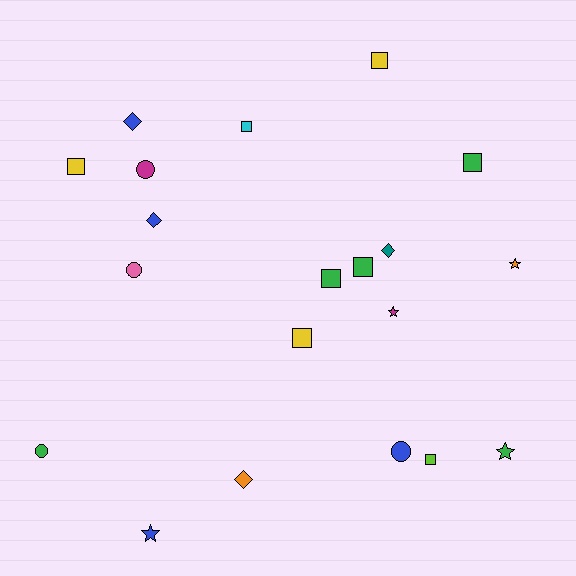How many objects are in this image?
There are 20 objects.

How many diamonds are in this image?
There are 4 diamonds.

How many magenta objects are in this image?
There are 2 magenta objects.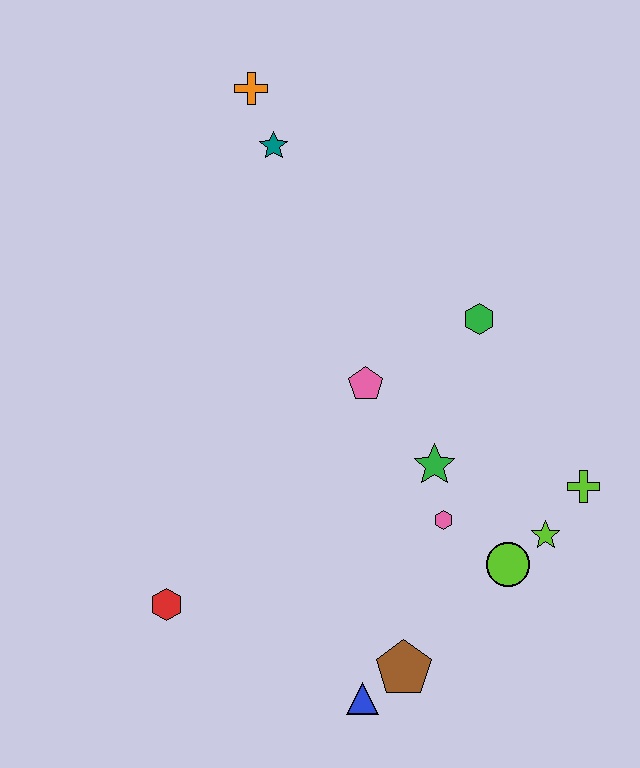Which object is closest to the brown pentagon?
The blue triangle is closest to the brown pentagon.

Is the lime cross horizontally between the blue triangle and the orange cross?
No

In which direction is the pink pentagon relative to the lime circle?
The pink pentagon is above the lime circle.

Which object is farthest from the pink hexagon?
The orange cross is farthest from the pink hexagon.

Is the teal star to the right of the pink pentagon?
No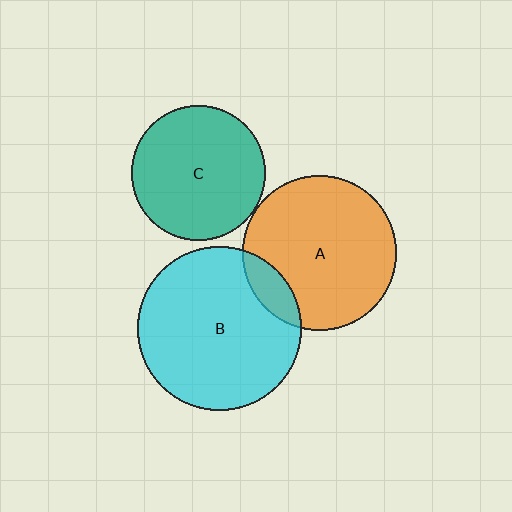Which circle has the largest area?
Circle B (cyan).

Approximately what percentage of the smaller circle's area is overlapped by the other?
Approximately 10%.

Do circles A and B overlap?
Yes.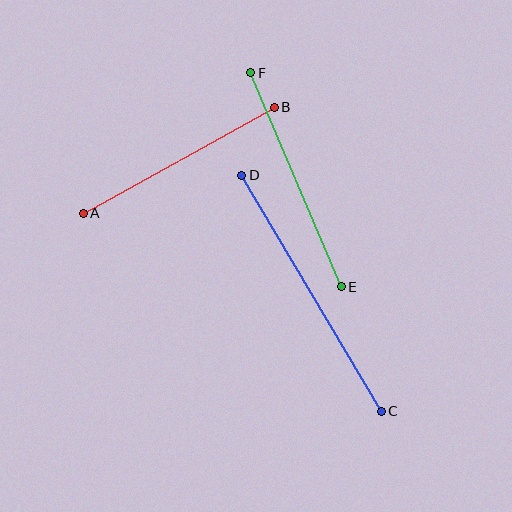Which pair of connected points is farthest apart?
Points C and D are farthest apart.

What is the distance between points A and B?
The distance is approximately 218 pixels.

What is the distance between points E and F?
The distance is approximately 232 pixels.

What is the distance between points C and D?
The distance is approximately 274 pixels.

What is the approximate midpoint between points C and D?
The midpoint is at approximately (312, 293) pixels.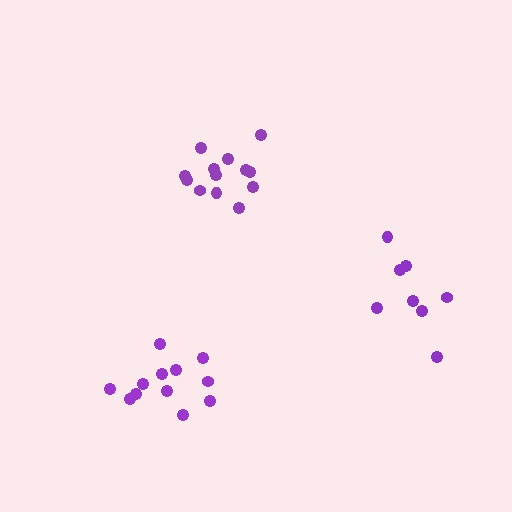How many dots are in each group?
Group 1: 8 dots, Group 2: 13 dots, Group 3: 12 dots (33 total).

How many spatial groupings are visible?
There are 3 spatial groupings.